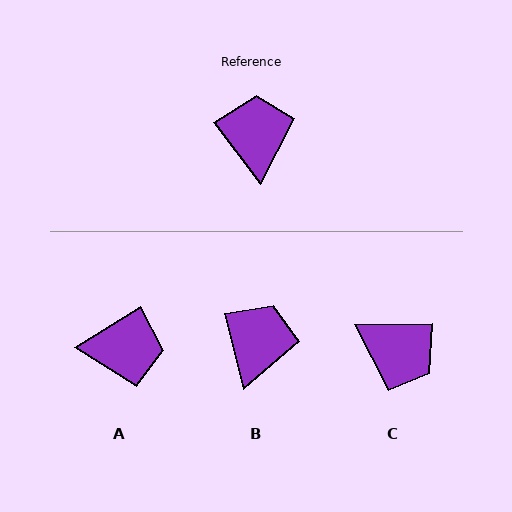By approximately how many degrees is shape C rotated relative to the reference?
Approximately 126 degrees clockwise.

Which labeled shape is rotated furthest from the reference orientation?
C, about 126 degrees away.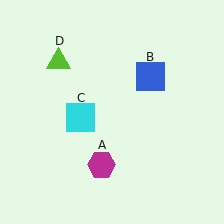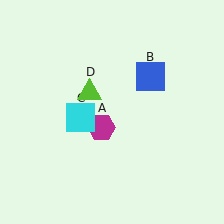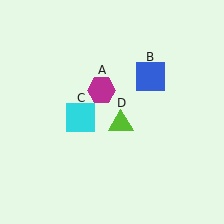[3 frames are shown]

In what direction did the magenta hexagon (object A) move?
The magenta hexagon (object A) moved up.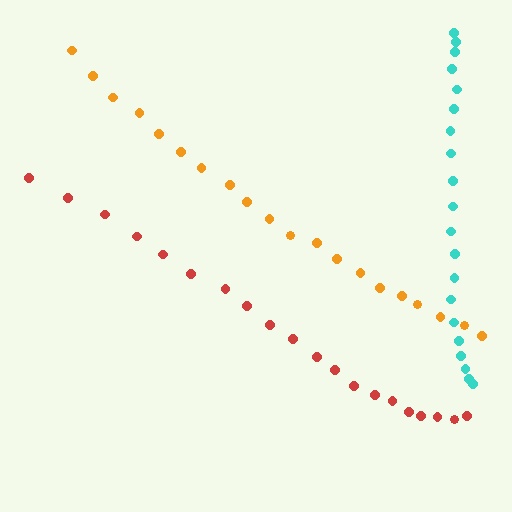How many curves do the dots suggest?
There are 3 distinct paths.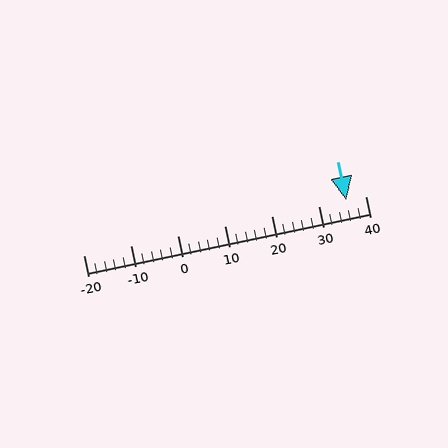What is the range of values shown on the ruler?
The ruler shows values from -20 to 40.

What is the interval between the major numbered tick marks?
The major tick marks are spaced 10 units apart.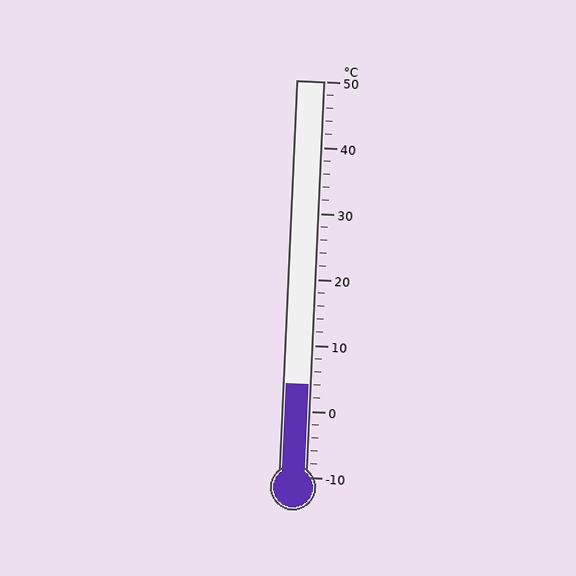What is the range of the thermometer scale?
The thermometer scale ranges from -10°C to 50°C.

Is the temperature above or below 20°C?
The temperature is below 20°C.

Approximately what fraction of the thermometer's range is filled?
The thermometer is filled to approximately 25% of its range.